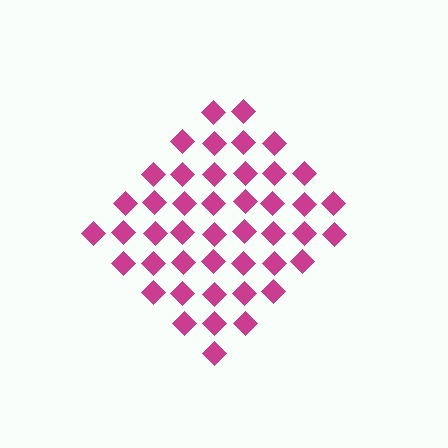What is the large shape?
The large shape is a diamond.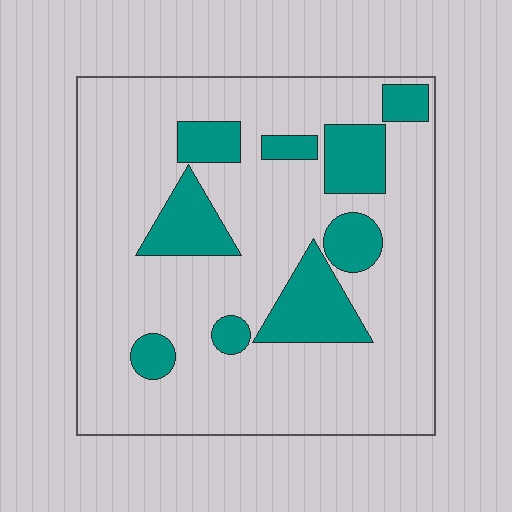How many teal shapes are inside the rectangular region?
9.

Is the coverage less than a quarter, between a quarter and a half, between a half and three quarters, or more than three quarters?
Less than a quarter.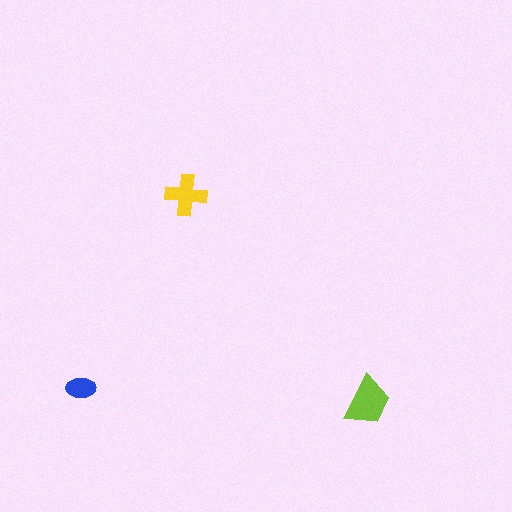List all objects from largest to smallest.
The lime trapezoid, the yellow cross, the blue ellipse.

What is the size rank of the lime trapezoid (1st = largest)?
1st.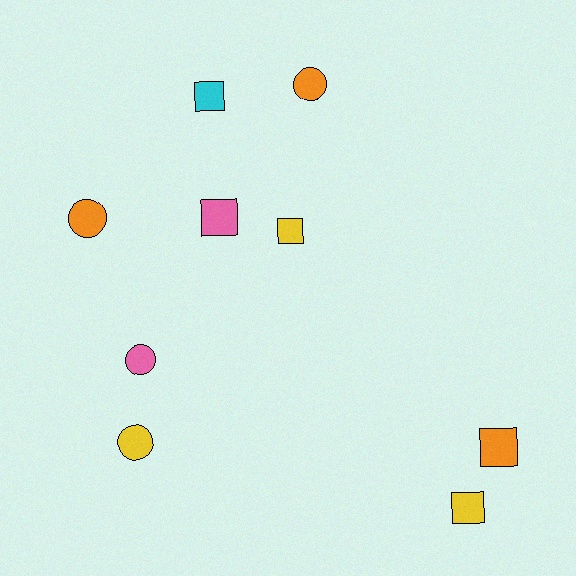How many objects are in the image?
There are 9 objects.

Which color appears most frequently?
Yellow, with 3 objects.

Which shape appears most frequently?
Square, with 5 objects.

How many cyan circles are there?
There are no cyan circles.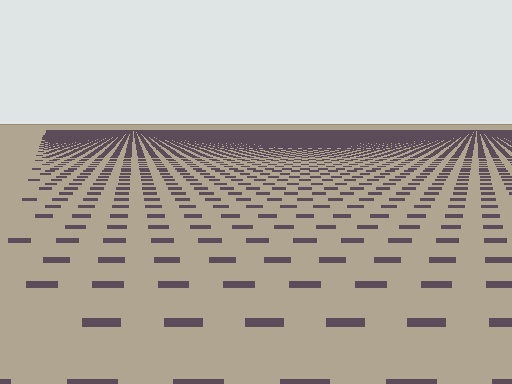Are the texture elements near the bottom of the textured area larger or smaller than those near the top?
Larger. Near the bottom, elements are closer to the viewer and appear at a bigger on-screen size.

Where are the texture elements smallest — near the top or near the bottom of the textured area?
Near the top.